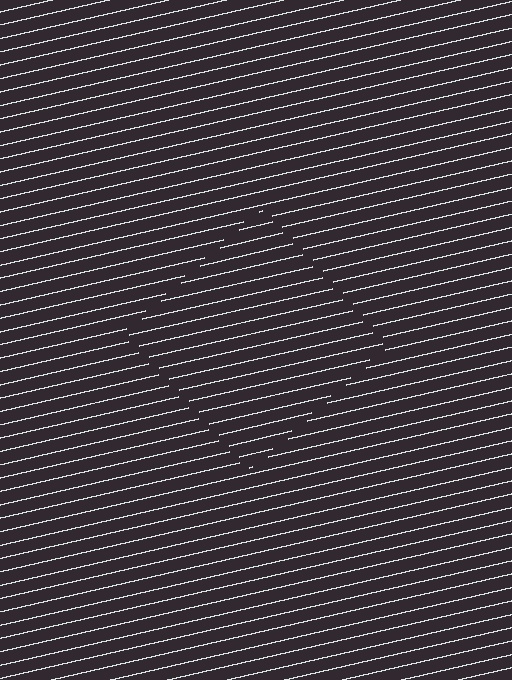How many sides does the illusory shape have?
4 sides — the line-ends trace a square.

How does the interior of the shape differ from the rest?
The interior of the shape contains the same grating, shifted by half a period — the contour is defined by the phase discontinuity where line-ends from the inner and outer gratings abut.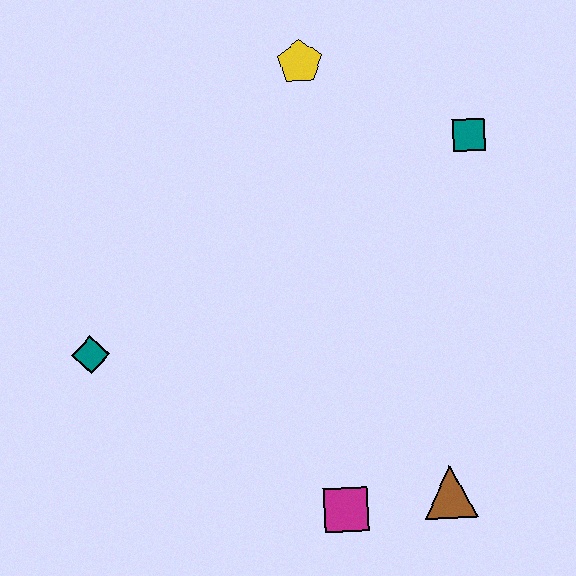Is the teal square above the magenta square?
Yes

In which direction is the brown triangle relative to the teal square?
The brown triangle is below the teal square.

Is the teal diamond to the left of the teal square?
Yes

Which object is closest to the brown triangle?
The magenta square is closest to the brown triangle.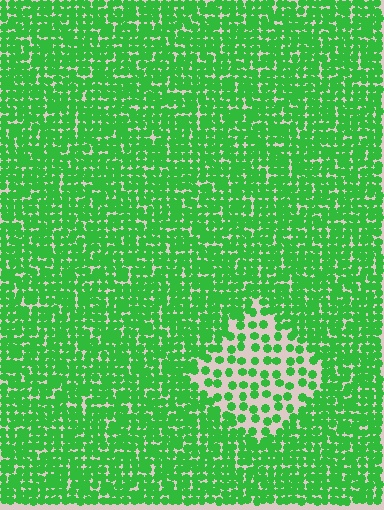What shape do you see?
I see a diamond.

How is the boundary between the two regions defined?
The boundary is defined by a change in element density (approximately 2.4x ratio). All elements are the same color, size, and shape.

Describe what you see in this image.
The image contains small green elements arranged at two different densities. A diamond-shaped region is visible where the elements are less densely packed than the surrounding area.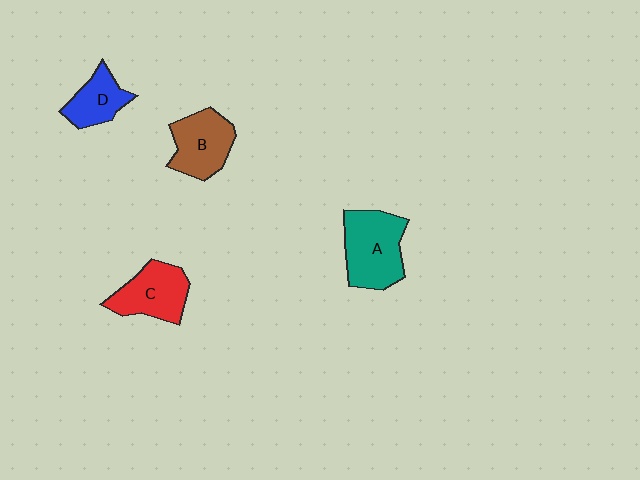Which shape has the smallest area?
Shape D (blue).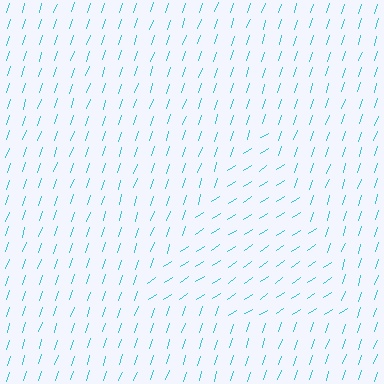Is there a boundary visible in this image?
Yes, there is a texture boundary formed by a change in line orientation.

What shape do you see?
I see a triangle.